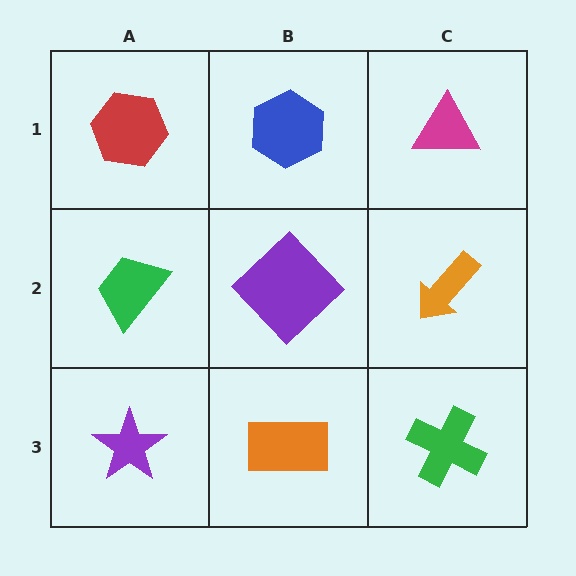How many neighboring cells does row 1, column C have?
2.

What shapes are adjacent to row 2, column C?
A magenta triangle (row 1, column C), a green cross (row 3, column C), a purple diamond (row 2, column B).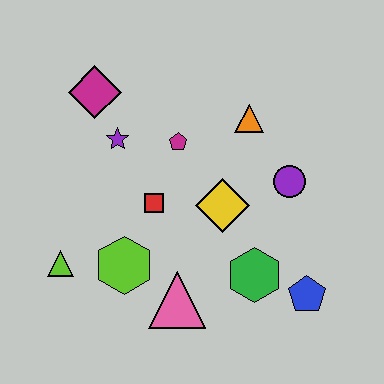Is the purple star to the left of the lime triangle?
No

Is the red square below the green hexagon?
No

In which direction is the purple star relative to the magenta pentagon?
The purple star is to the left of the magenta pentagon.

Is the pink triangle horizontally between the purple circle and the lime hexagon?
Yes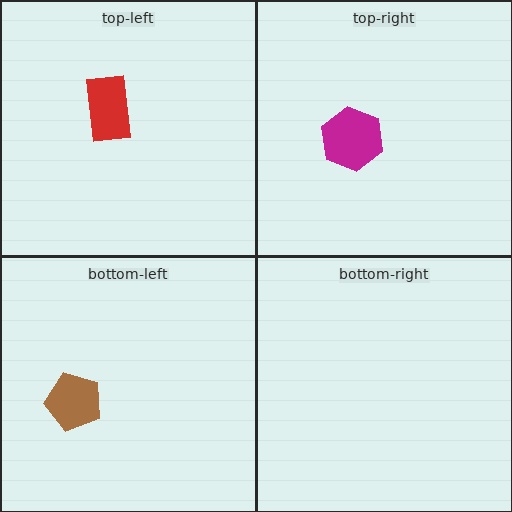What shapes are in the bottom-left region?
The brown pentagon.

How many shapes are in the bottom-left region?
1.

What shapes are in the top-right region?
The magenta hexagon.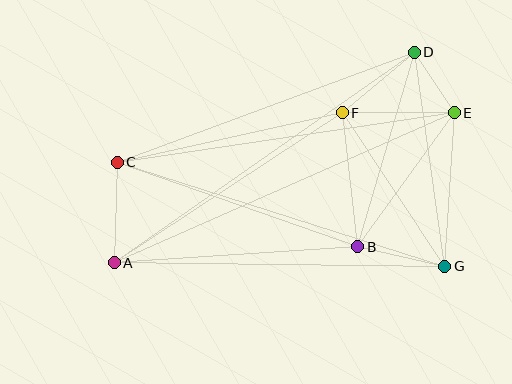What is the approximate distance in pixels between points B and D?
The distance between B and D is approximately 203 pixels.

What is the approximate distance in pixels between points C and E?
The distance between C and E is approximately 341 pixels.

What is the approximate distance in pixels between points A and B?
The distance between A and B is approximately 244 pixels.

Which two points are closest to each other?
Points D and E are closest to each other.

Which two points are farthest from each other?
Points A and E are farthest from each other.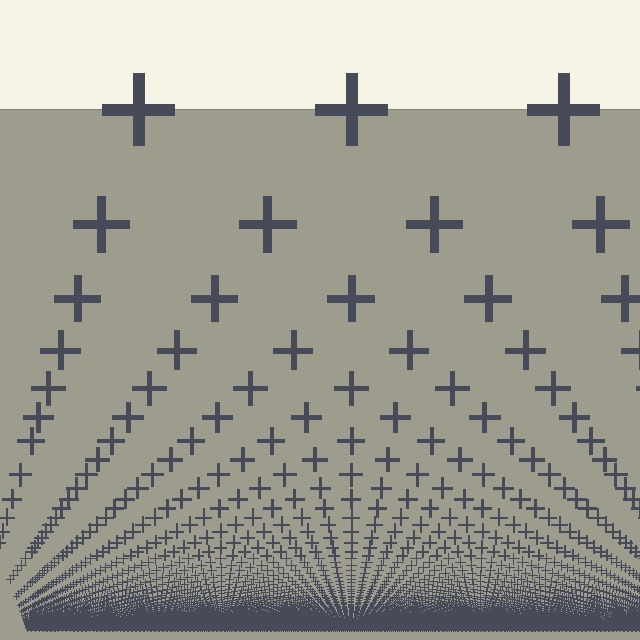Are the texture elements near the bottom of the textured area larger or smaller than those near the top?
Smaller. The gradient is inverted — elements near the bottom are smaller and denser.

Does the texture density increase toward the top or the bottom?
Density increases toward the bottom.